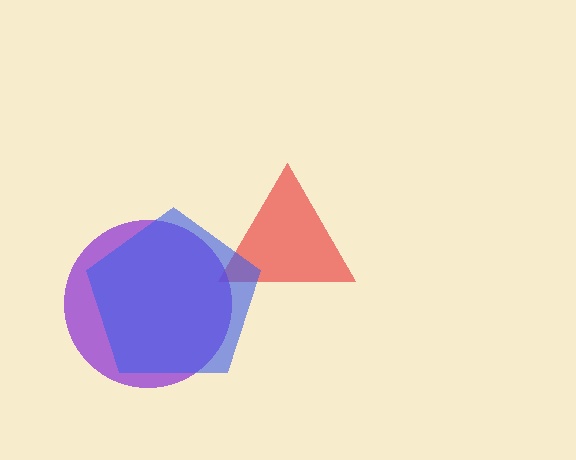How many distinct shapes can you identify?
There are 3 distinct shapes: a red triangle, a purple circle, a blue pentagon.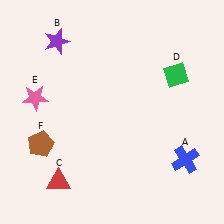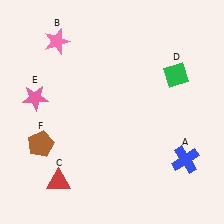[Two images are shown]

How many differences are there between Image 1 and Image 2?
There is 1 difference between the two images.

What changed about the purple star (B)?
In Image 1, B is purple. In Image 2, it changed to pink.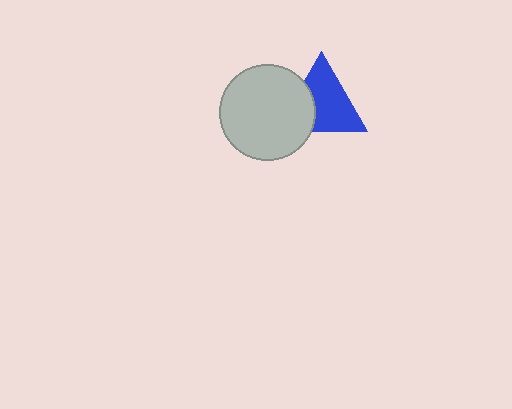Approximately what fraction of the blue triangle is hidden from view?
Roughly 31% of the blue triangle is hidden behind the light gray circle.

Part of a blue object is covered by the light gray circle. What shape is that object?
It is a triangle.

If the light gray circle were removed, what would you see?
You would see the complete blue triangle.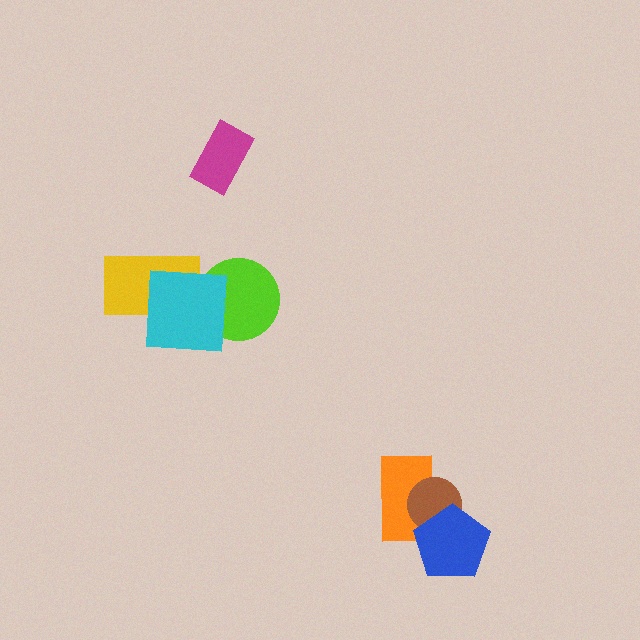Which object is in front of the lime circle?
The cyan square is in front of the lime circle.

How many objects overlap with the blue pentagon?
2 objects overlap with the blue pentagon.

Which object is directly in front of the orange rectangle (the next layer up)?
The brown circle is directly in front of the orange rectangle.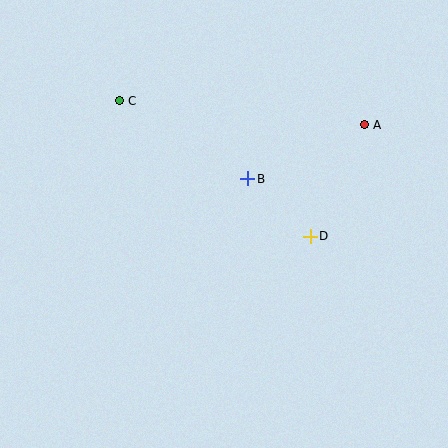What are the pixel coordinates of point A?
Point A is at (364, 125).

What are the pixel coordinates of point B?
Point B is at (248, 179).